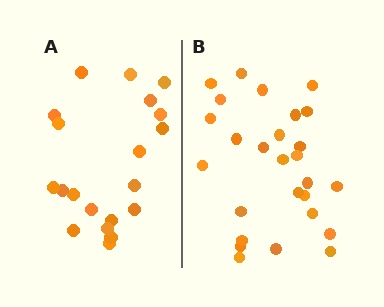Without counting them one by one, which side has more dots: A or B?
Region B (the right region) has more dots.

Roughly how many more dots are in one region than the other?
Region B has roughly 8 or so more dots than region A.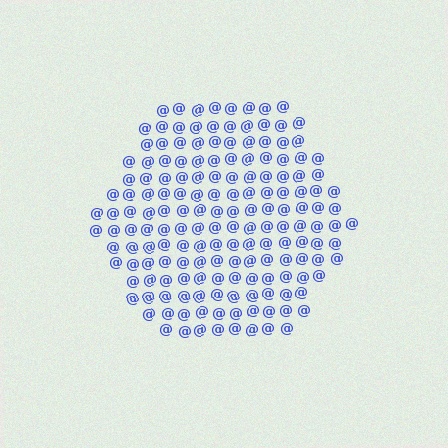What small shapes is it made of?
It is made of small at signs.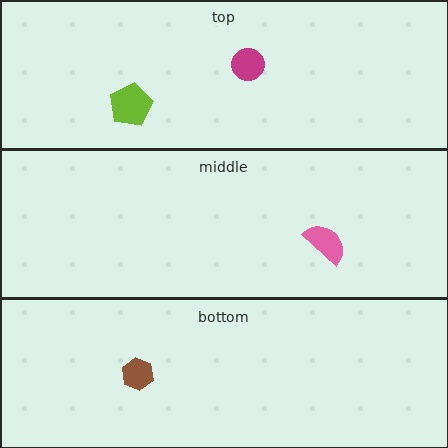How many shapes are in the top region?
2.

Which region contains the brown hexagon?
The bottom region.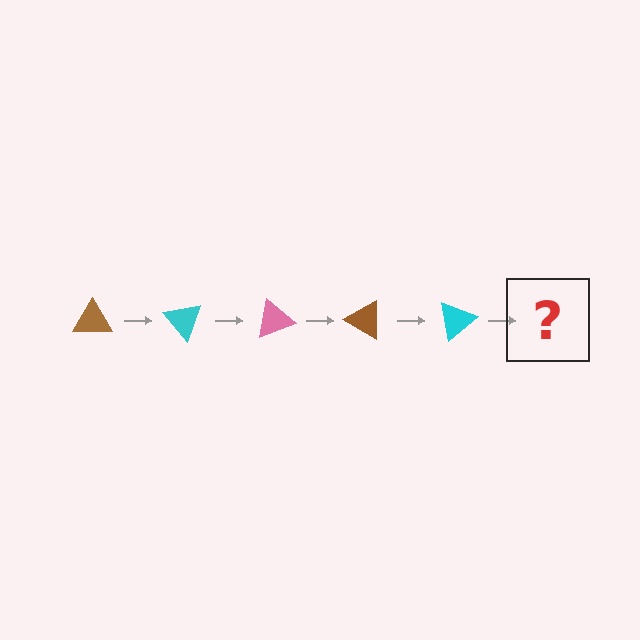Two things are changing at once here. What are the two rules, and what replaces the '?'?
The two rules are that it rotates 50 degrees each step and the color cycles through brown, cyan, and pink. The '?' should be a pink triangle, rotated 250 degrees from the start.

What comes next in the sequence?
The next element should be a pink triangle, rotated 250 degrees from the start.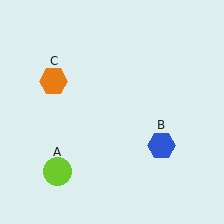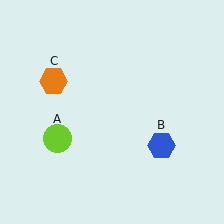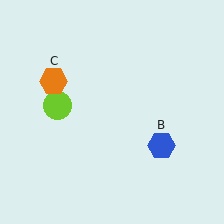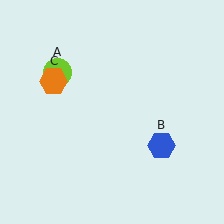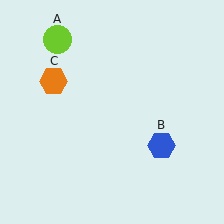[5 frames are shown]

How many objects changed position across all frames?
1 object changed position: lime circle (object A).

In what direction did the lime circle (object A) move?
The lime circle (object A) moved up.